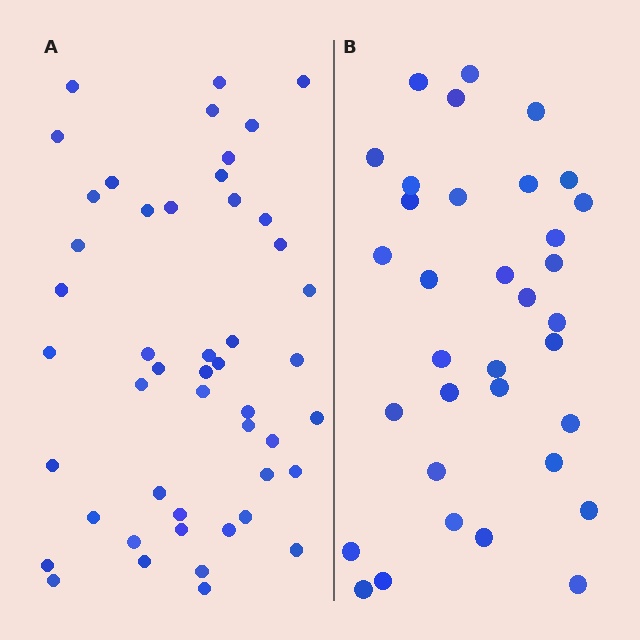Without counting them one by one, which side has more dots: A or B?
Region A (the left region) has more dots.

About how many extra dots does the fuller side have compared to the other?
Region A has approximately 15 more dots than region B.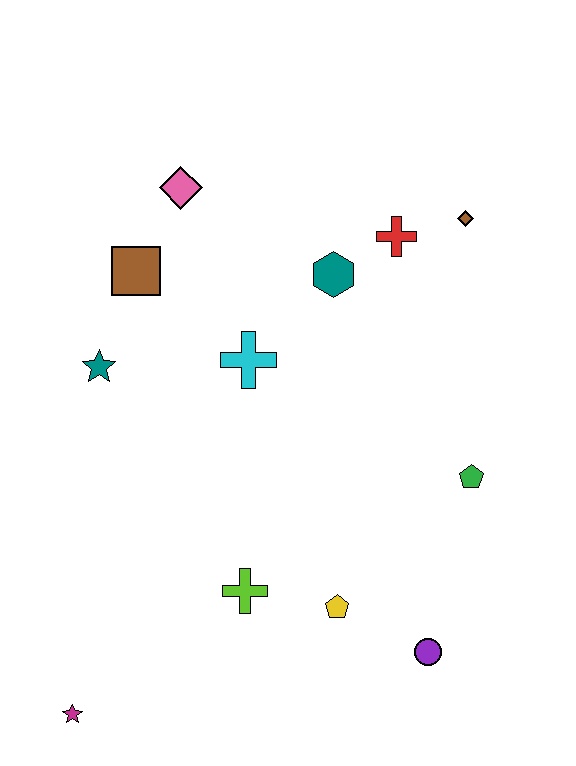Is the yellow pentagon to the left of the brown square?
No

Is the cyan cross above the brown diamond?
No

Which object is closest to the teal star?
The brown square is closest to the teal star.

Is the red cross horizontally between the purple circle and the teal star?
Yes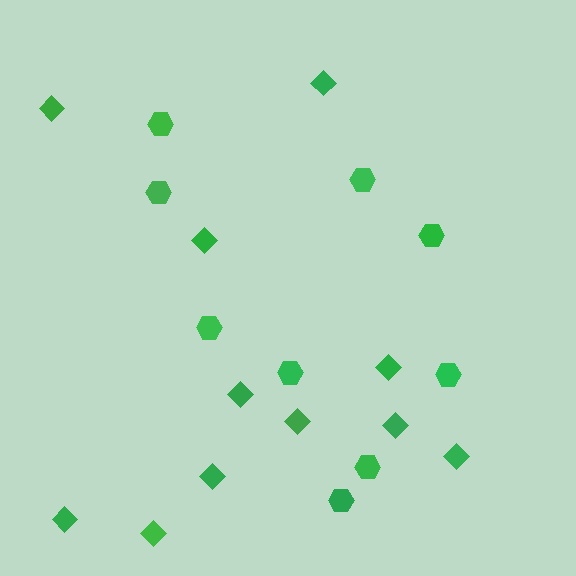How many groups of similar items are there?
There are 2 groups: one group of diamonds (11) and one group of hexagons (9).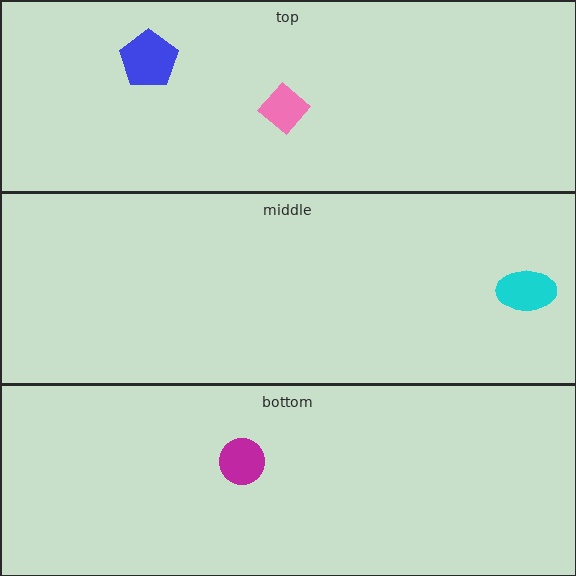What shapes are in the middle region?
The cyan ellipse.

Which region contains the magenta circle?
The bottom region.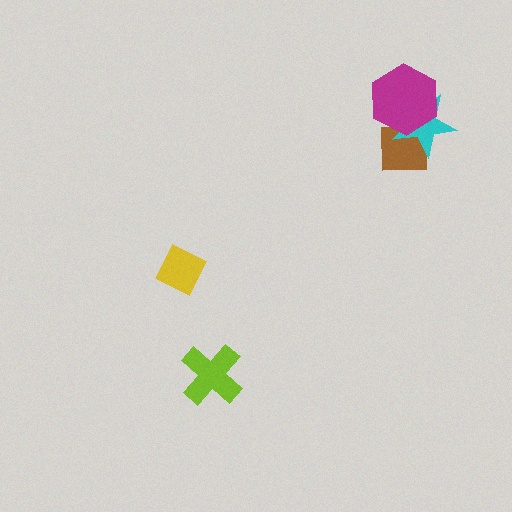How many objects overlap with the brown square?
2 objects overlap with the brown square.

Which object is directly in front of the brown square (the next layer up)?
The cyan star is directly in front of the brown square.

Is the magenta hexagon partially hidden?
No, no other shape covers it.